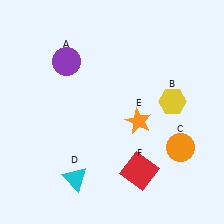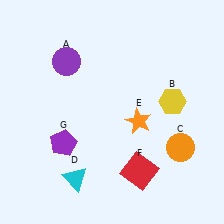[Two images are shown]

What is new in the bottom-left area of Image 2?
A purple pentagon (G) was added in the bottom-left area of Image 2.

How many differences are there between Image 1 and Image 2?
There is 1 difference between the two images.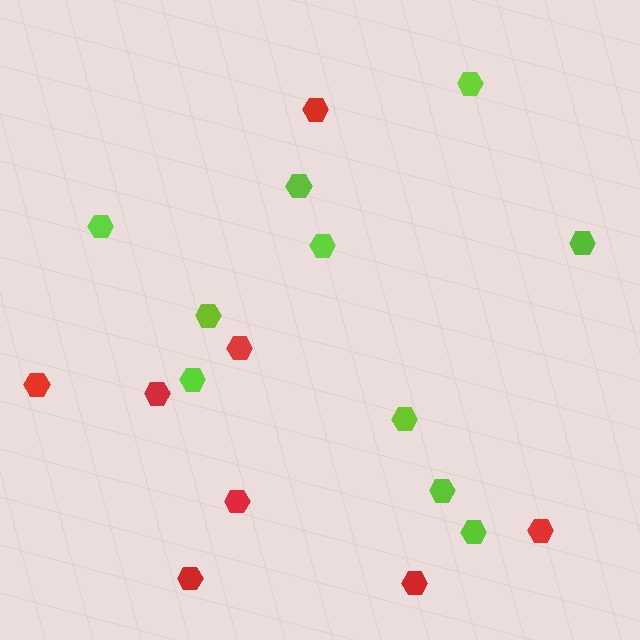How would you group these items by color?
There are 2 groups: one group of lime hexagons (10) and one group of red hexagons (8).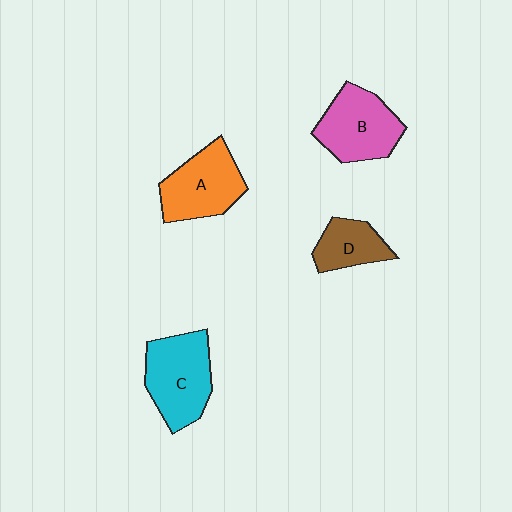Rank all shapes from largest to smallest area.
From largest to smallest: C (cyan), B (pink), A (orange), D (brown).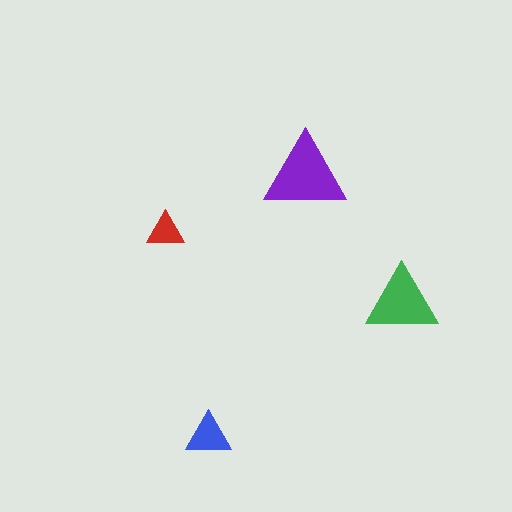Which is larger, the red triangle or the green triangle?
The green one.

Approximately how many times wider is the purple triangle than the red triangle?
About 2 times wider.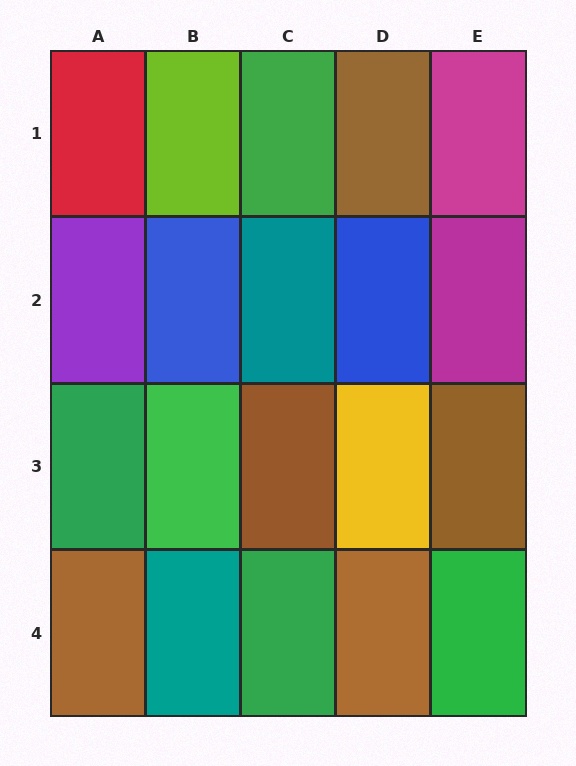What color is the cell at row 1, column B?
Lime.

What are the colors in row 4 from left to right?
Brown, teal, green, brown, green.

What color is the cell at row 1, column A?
Red.